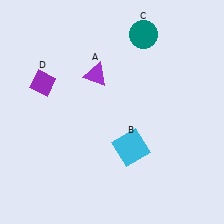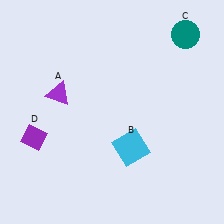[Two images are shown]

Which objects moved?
The objects that moved are: the purple triangle (A), the teal circle (C), the purple diamond (D).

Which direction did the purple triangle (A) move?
The purple triangle (A) moved left.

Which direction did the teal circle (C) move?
The teal circle (C) moved right.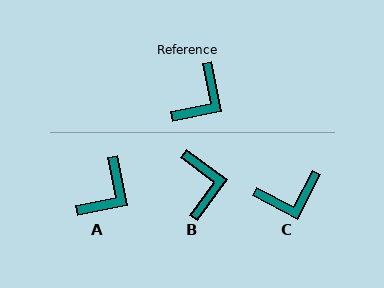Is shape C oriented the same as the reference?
No, it is off by about 40 degrees.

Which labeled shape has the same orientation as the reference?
A.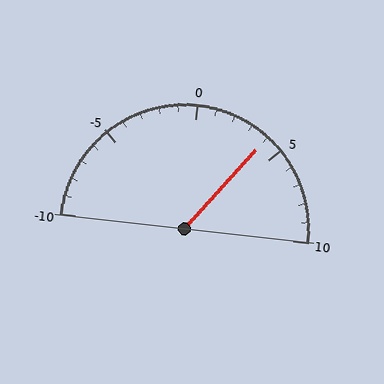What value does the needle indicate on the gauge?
The needle indicates approximately 4.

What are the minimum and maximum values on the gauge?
The gauge ranges from -10 to 10.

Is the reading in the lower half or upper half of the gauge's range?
The reading is in the upper half of the range (-10 to 10).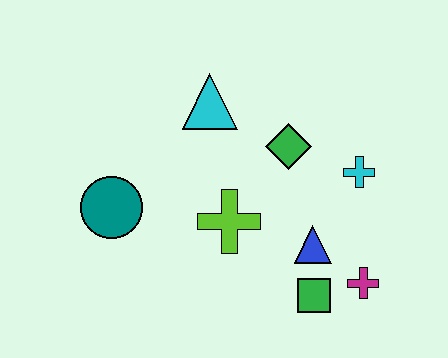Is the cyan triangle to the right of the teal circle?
Yes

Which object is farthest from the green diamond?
The teal circle is farthest from the green diamond.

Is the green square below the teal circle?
Yes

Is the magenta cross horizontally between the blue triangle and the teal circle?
No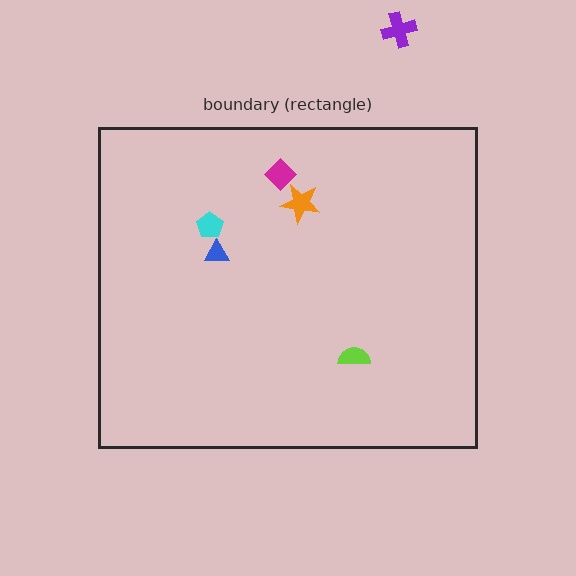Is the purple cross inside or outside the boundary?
Outside.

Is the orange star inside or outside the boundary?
Inside.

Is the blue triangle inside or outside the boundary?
Inside.